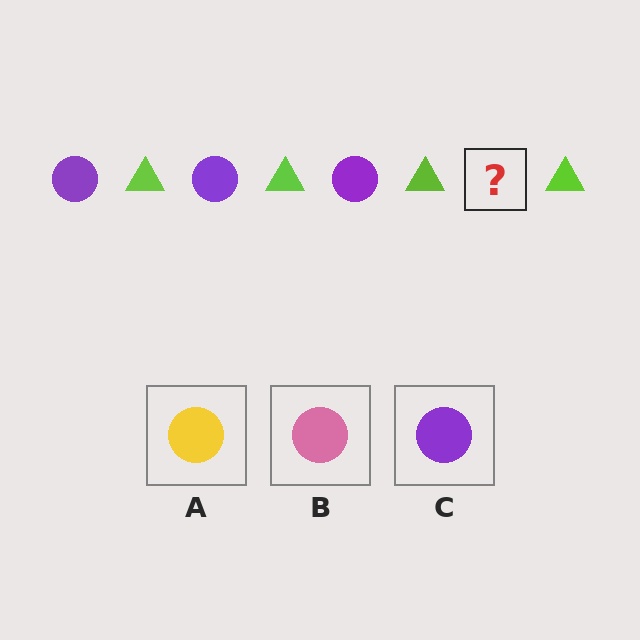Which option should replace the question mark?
Option C.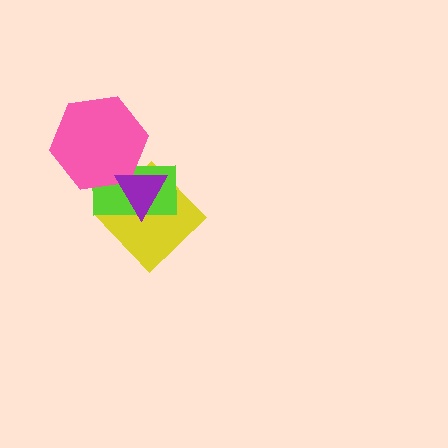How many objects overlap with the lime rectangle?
3 objects overlap with the lime rectangle.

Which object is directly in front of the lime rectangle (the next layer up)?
The pink hexagon is directly in front of the lime rectangle.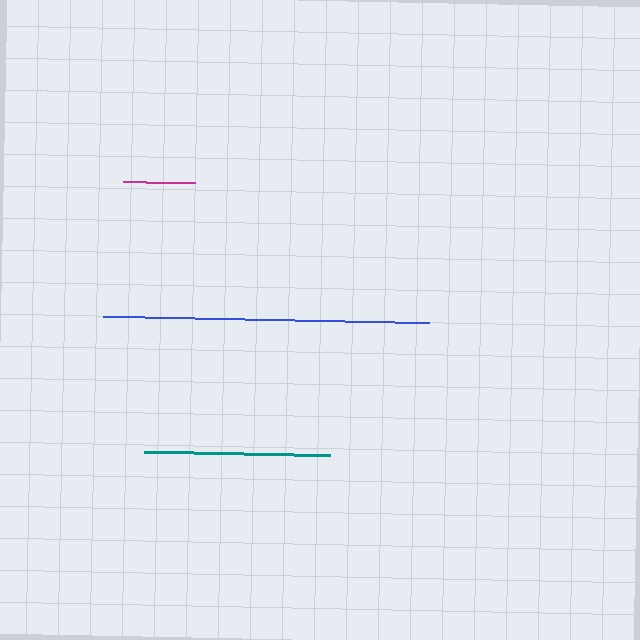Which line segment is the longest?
The blue line is the longest at approximately 326 pixels.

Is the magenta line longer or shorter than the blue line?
The blue line is longer than the magenta line.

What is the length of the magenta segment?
The magenta segment is approximately 71 pixels long.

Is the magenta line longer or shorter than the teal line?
The teal line is longer than the magenta line.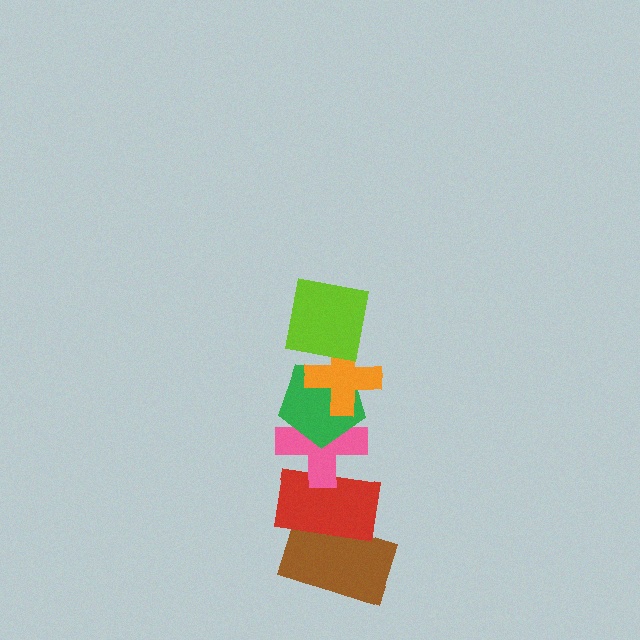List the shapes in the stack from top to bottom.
From top to bottom: the lime square, the orange cross, the green pentagon, the pink cross, the red rectangle, the brown rectangle.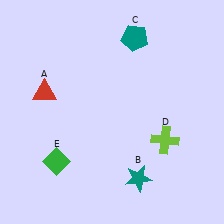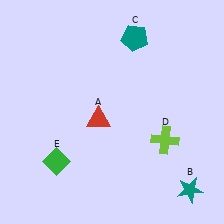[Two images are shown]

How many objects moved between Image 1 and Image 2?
2 objects moved between the two images.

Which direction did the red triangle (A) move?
The red triangle (A) moved right.